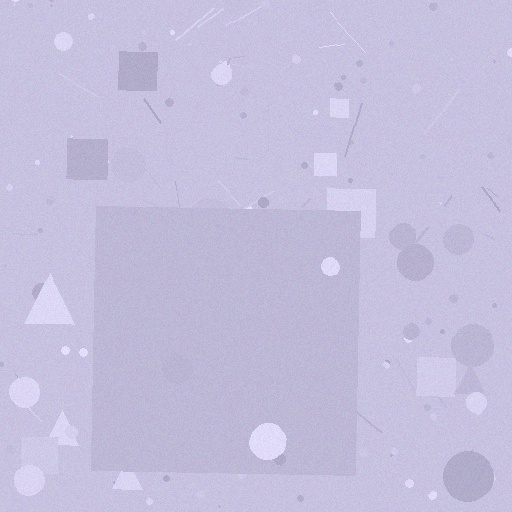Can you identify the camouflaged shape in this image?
The camouflaged shape is a square.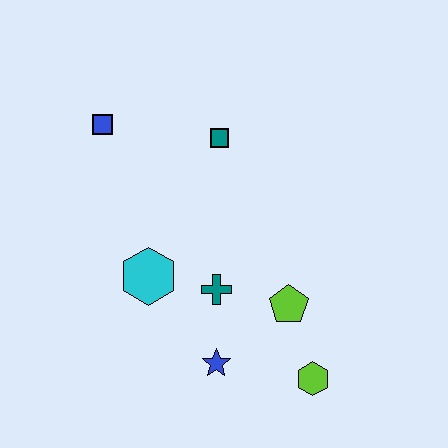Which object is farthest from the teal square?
The lime hexagon is farthest from the teal square.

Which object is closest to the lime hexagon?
The lime pentagon is closest to the lime hexagon.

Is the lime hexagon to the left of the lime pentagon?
No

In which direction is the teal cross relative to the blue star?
The teal cross is above the blue star.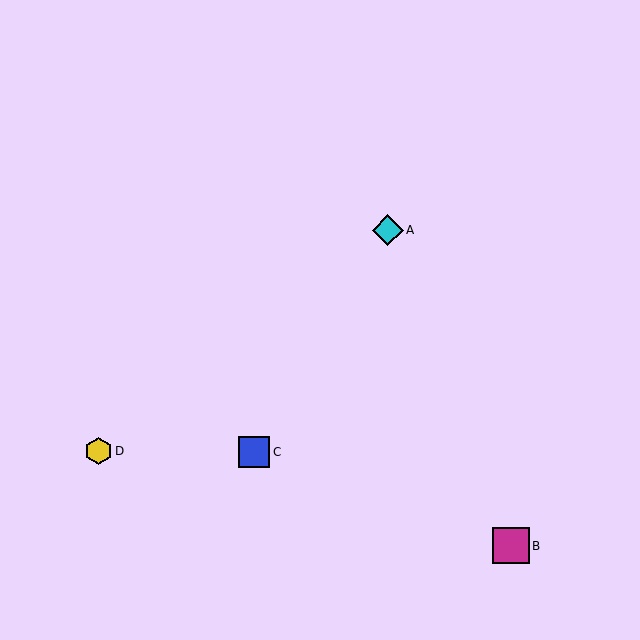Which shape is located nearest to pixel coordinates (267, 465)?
The blue square (labeled C) at (254, 452) is nearest to that location.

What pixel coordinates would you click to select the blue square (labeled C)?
Click at (254, 452) to select the blue square C.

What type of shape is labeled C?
Shape C is a blue square.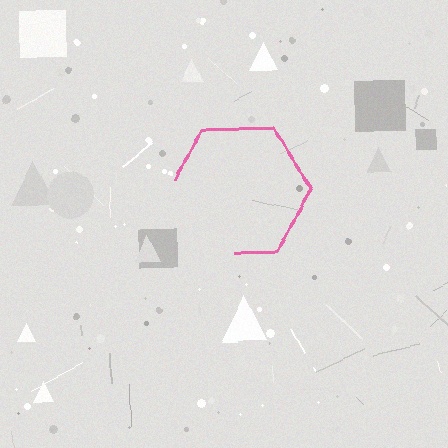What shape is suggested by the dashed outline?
The dashed outline suggests a hexagon.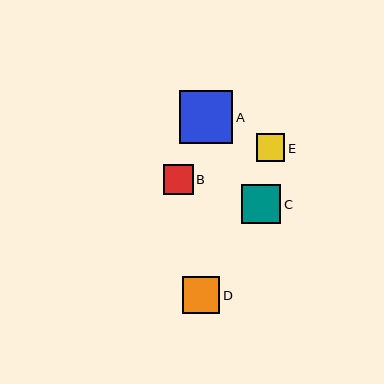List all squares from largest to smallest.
From largest to smallest: A, C, D, B, E.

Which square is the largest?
Square A is the largest with a size of approximately 53 pixels.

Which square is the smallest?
Square E is the smallest with a size of approximately 28 pixels.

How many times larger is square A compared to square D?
Square A is approximately 1.5 times the size of square D.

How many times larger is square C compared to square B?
Square C is approximately 1.3 times the size of square B.